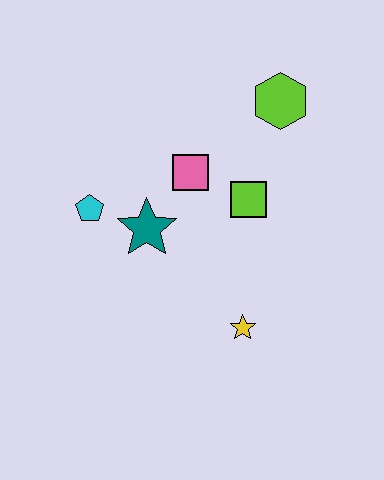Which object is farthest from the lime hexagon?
The yellow star is farthest from the lime hexagon.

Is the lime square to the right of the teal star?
Yes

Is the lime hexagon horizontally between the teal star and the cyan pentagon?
No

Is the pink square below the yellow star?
No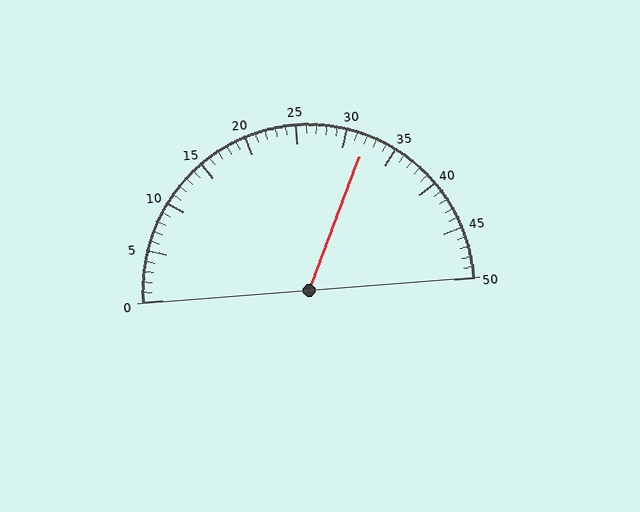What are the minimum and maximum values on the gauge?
The gauge ranges from 0 to 50.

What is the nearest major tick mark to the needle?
The nearest major tick mark is 30.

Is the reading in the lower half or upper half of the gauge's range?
The reading is in the upper half of the range (0 to 50).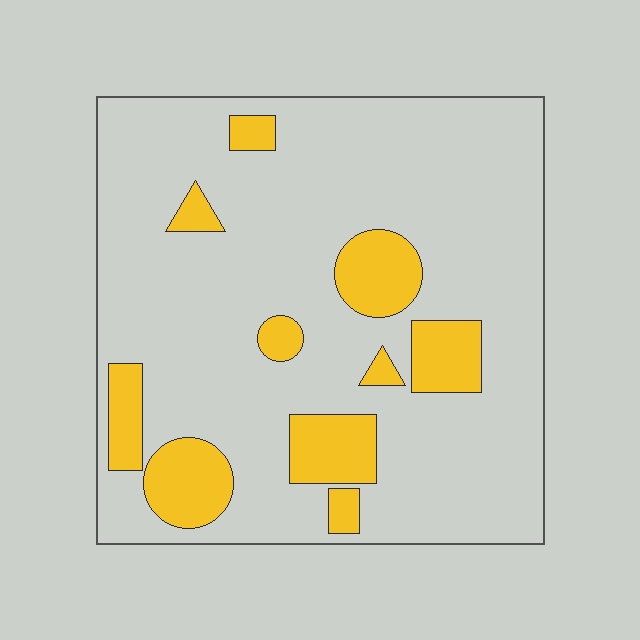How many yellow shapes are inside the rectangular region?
10.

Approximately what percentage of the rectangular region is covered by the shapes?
Approximately 20%.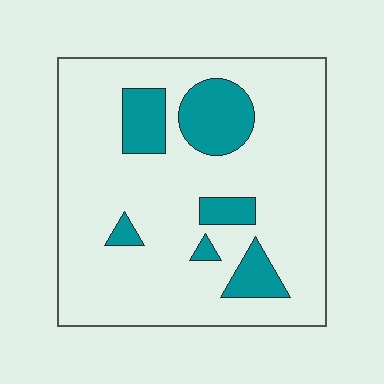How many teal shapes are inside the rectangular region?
6.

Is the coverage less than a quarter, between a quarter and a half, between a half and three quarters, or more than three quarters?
Less than a quarter.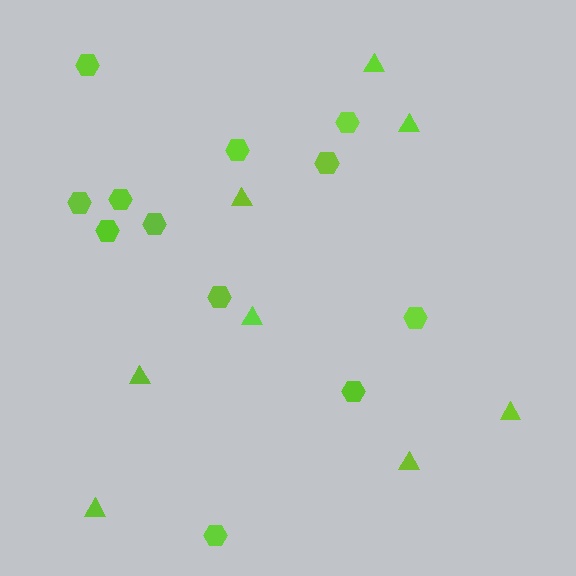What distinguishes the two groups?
There are 2 groups: one group of triangles (8) and one group of hexagons (12).